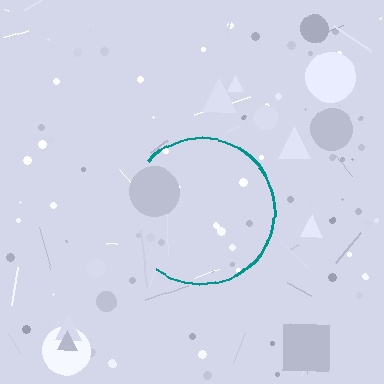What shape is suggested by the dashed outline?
The dashed outline suggests a circle.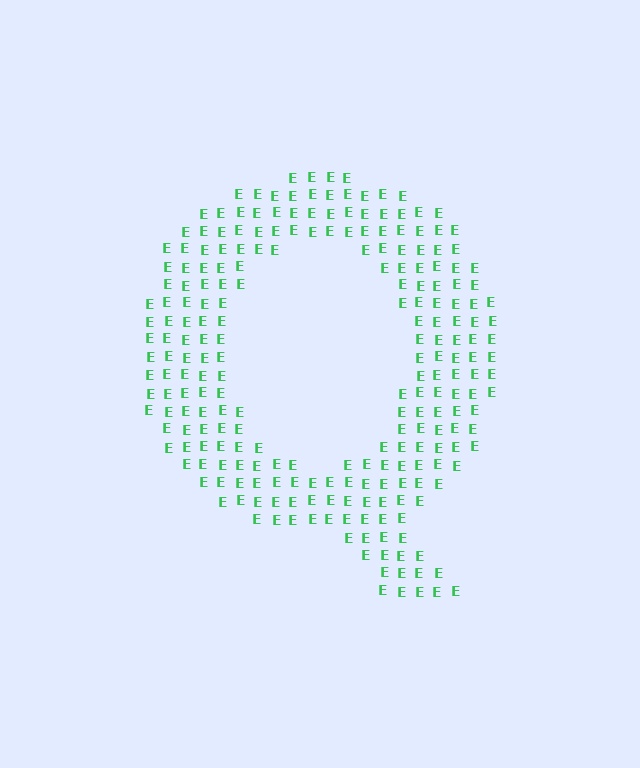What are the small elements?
The small elements are letter E's.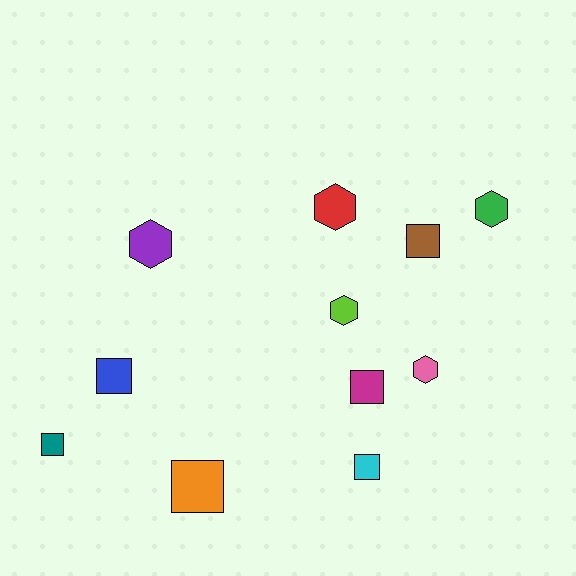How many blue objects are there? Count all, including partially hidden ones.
There is 1 blue object.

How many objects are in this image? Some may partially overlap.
There are 11 objects.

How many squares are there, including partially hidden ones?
There are 6 squares.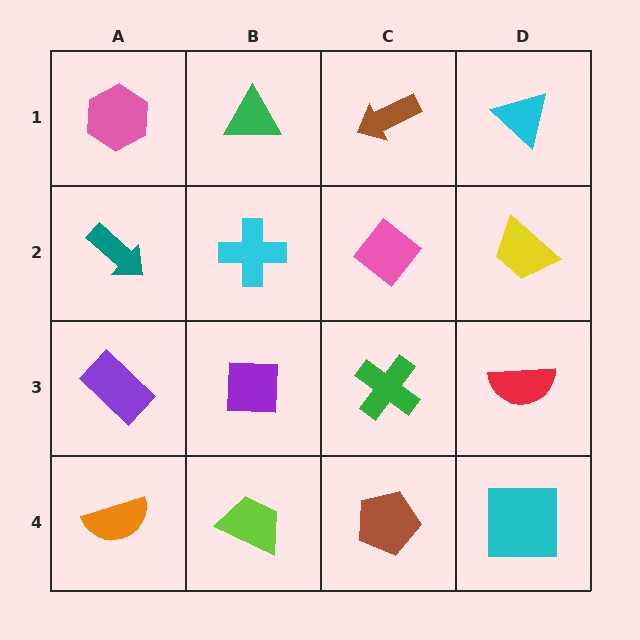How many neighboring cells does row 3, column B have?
4.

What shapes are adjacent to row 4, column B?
A purple square (row 3, column B), an orange semicircle (row 4, column A), a brown pentagon (row 4, column C).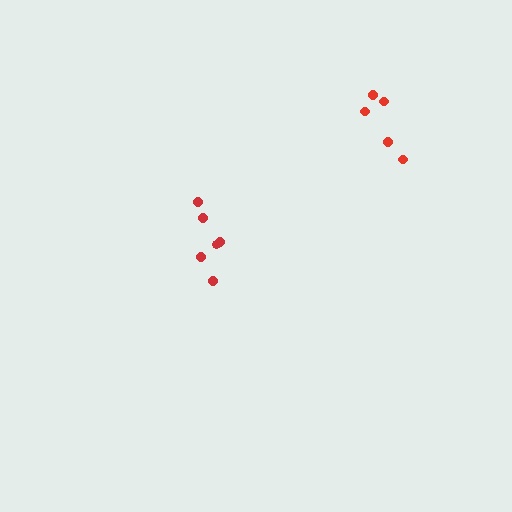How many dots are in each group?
Group 1: 5 dots, Group 2: 6 dots (11 total).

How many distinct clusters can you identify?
There are 2 distinct clusters.